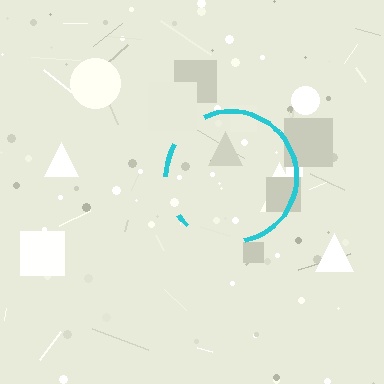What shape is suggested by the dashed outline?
The dashed outline suggests a circle.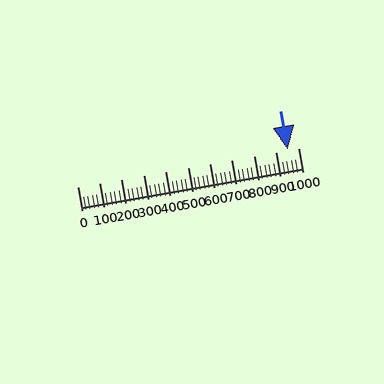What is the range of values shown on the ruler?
The ruler shows values from 0 to 1000.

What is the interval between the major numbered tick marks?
The major tick marks are spaced 100 units apart.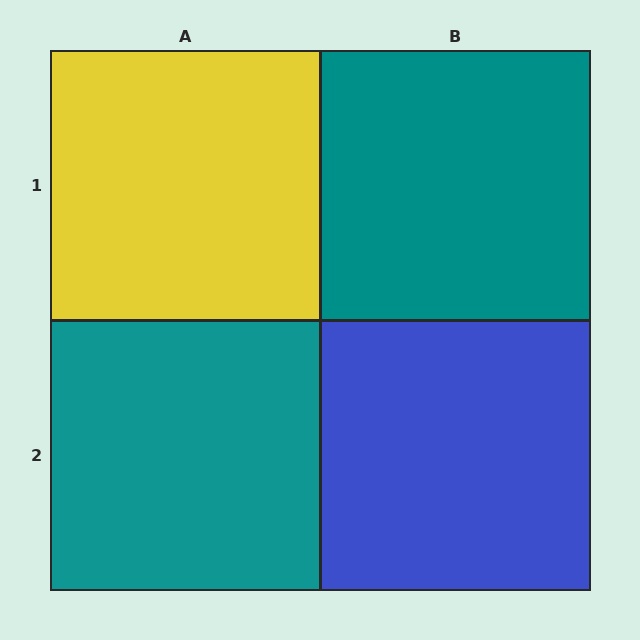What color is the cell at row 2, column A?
Teal.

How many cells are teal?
2 cells are teal.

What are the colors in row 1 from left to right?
Yellow, teal.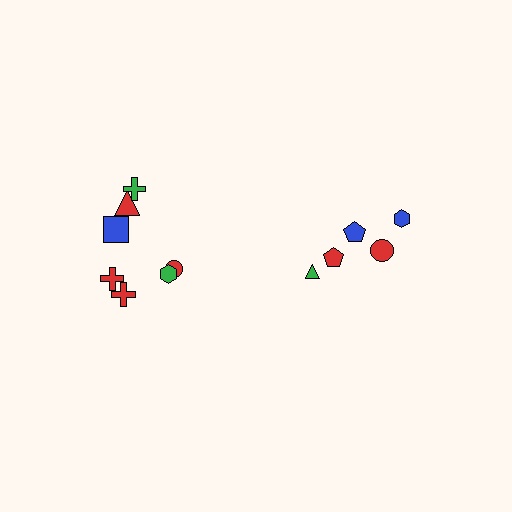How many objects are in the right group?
There are 5 objects.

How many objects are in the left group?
There are 7 objects.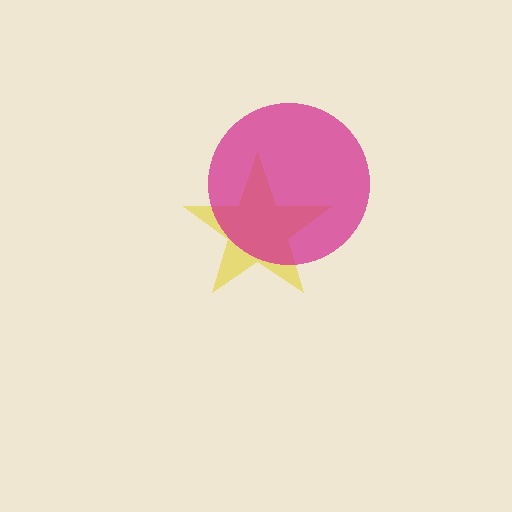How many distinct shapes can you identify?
There are 2 distinct shapes: a yellow star, a magenta circle.